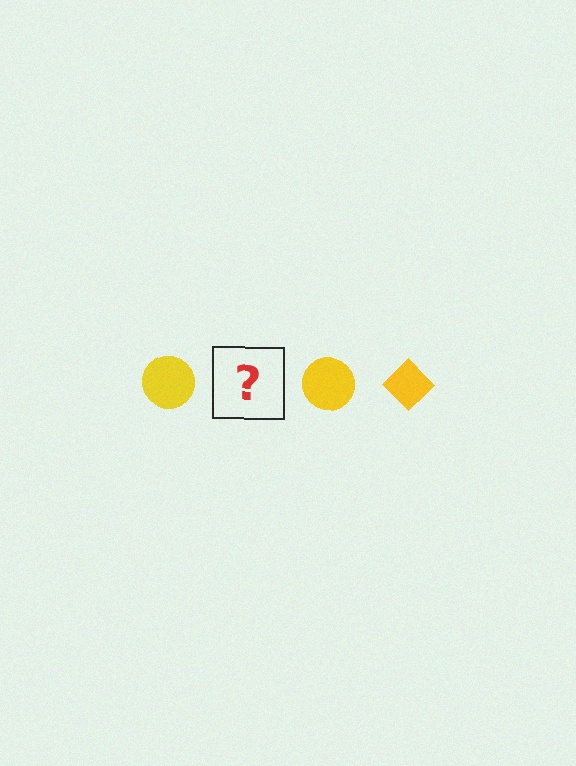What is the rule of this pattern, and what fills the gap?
The rule is that the pattern cycles through circle, diamond shapes in yellow. The gap should be filled with a yellow diamond.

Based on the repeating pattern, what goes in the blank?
The blank should be a yellow diamond.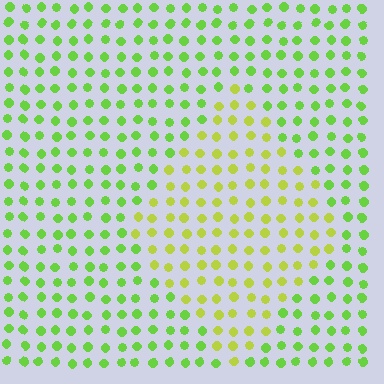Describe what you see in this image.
The image is filled with small lime elements in a uniform arrangement. A diamond-shaped region is visible where the elements are tinted to a slightly different hue, forming a subtle color boundary.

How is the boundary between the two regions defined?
The boundary is defined purely by a slight shift in hue (about 32 degrees). Spacing, size, and orientation are identical on both sides.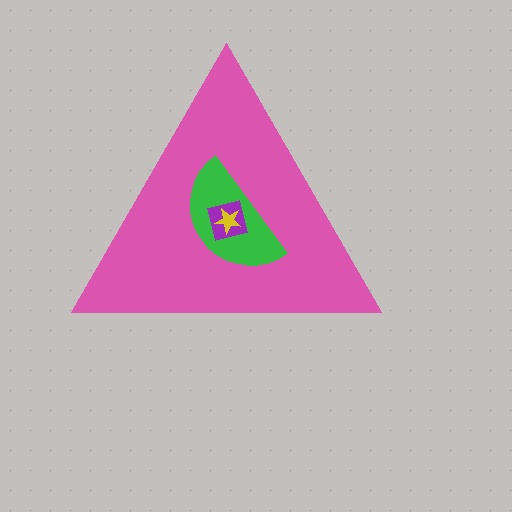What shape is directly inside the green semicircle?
The purple square.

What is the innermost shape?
The yellow star.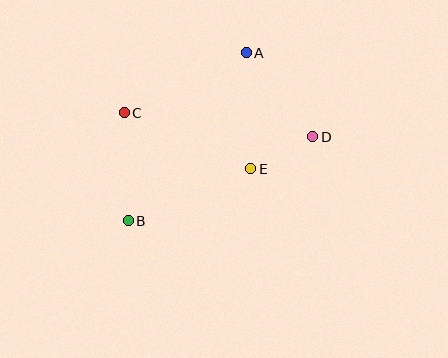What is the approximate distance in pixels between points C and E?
The distance between C and E is approximately 138 pixels.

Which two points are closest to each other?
Points D and E are closest to each other.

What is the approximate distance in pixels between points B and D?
The distance between B and D is approximately 203 pixels.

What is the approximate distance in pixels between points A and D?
The distance between A and D is approximately 107 pixels.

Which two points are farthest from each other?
Points A and B are farthest from each other.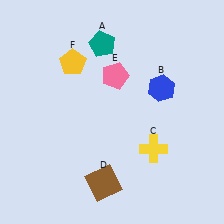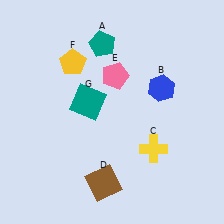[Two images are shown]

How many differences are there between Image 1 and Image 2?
There is 1 difference between the two images.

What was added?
A teal square (G) was added in Image 2.